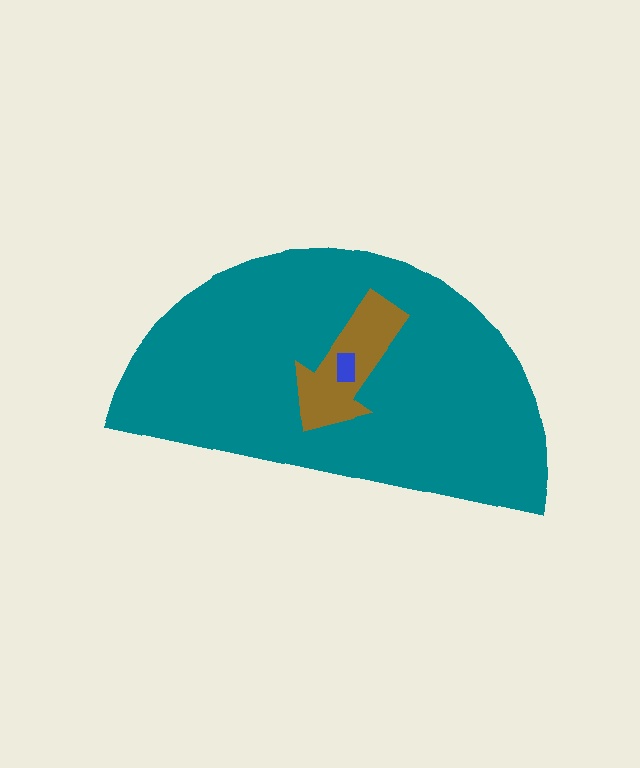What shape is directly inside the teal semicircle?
The brown arrow.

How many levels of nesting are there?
3.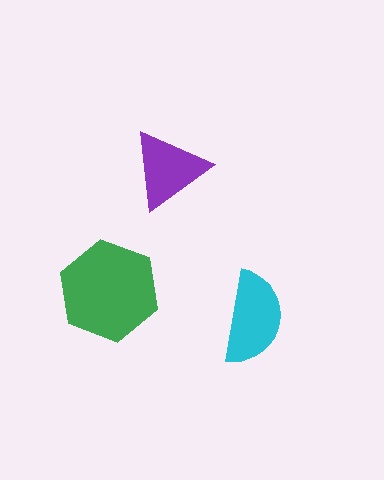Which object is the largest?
The green hexagon.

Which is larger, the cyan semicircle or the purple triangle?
The cyan semicircle.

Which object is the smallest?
The purple triangle.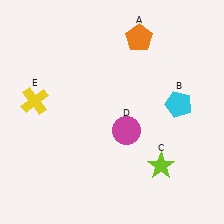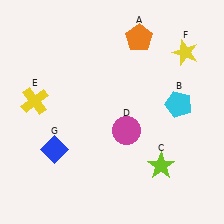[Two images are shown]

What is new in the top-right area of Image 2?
A yellow star (F) was added in the top-right area of Image 2.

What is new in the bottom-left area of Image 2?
A blue diamond (G) was added in the bottom-left area of Image 2.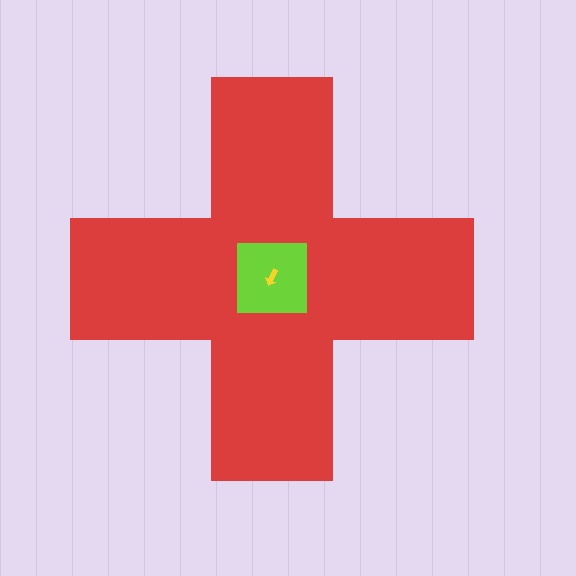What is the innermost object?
The yellow arrow.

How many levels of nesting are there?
3.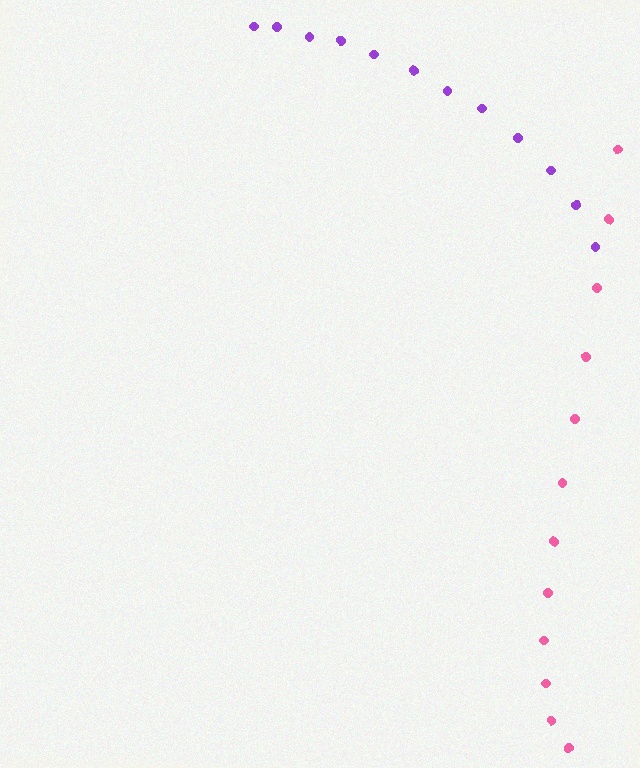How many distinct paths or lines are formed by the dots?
There are 2 distinct paths.